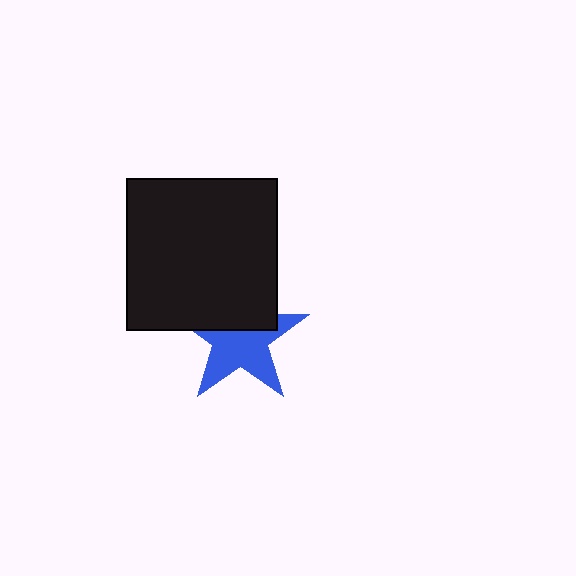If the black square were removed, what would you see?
You would see the complete blue star.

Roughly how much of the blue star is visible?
About half of it is visible (roughly 59%).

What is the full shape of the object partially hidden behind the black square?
The partially hidden object is a blue star.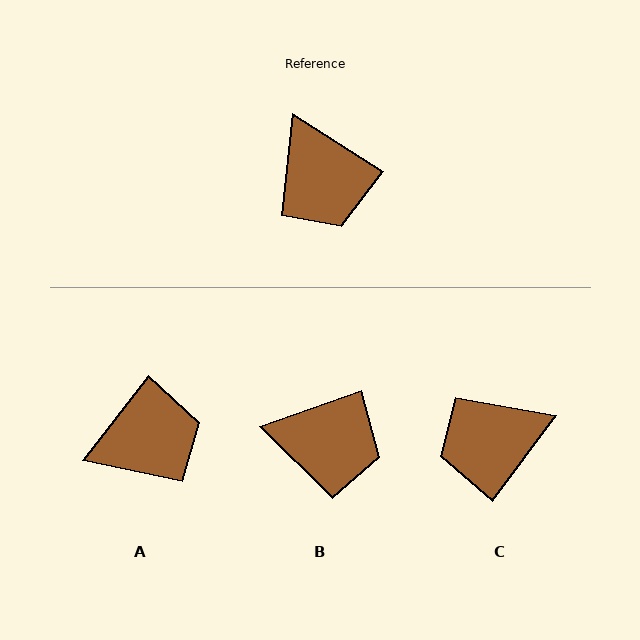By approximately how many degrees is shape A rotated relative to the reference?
Approximately 85 degrees counter-clockwise.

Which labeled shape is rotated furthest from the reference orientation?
C, about 94 degrees away.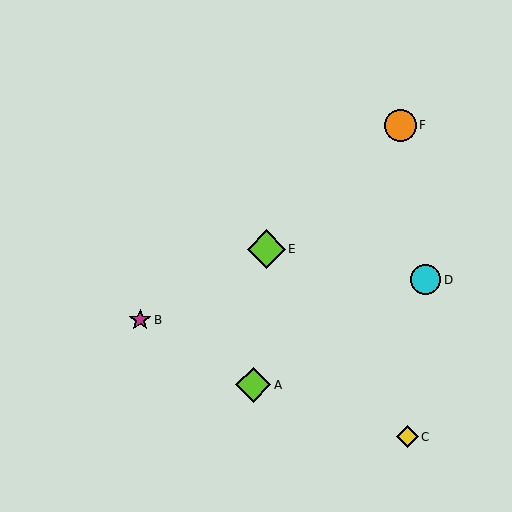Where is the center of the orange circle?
The center of the orange circle is at (400, 125).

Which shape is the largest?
The lime diamond (labeled E) is the largest.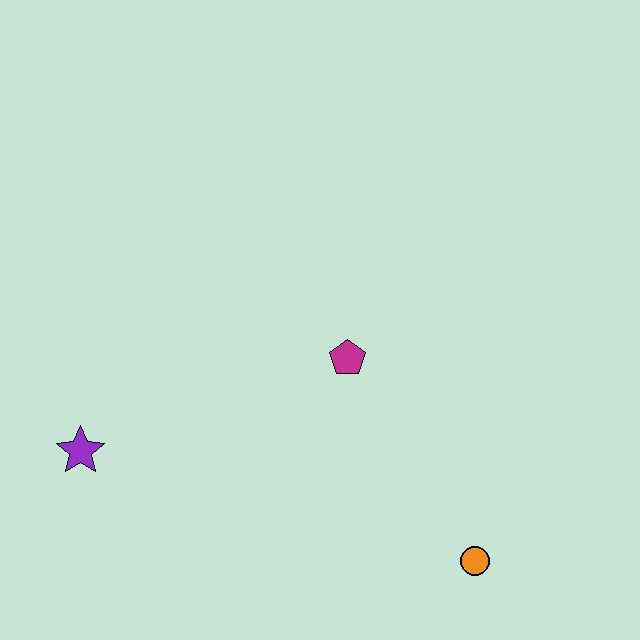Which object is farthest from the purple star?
The orange circle is farthest from the purple star.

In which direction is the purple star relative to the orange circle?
The purple star is to the left of the orange circle.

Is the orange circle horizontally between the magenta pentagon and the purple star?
No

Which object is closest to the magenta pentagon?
The orange circle is closest to the magenta pentagon.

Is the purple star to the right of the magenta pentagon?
No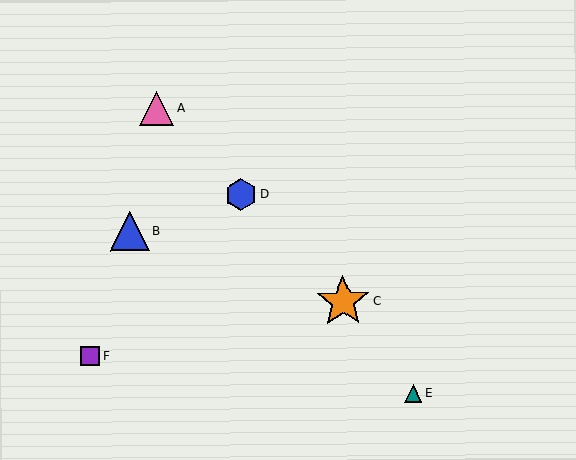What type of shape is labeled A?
Shape A is a pink triangle.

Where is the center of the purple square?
The center of the purple square is at (90, 356).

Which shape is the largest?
The orange star (labeled C) is the largest.